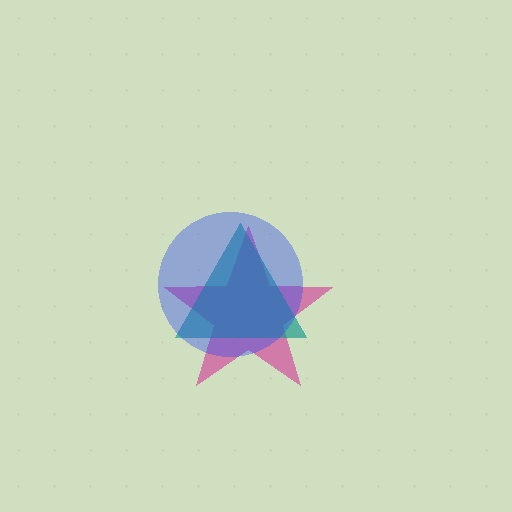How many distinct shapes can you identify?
There are 3 distinct shapes: a magenta star, a teal triangle, a blue circle.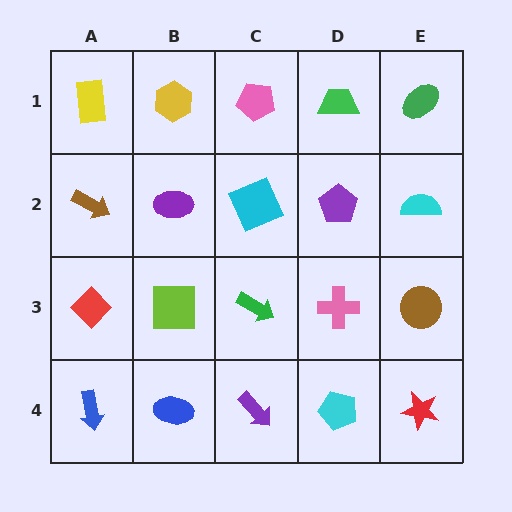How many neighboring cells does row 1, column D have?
3.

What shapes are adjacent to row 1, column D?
A purple pentagon (row 2, column D), a pink pentagon (row 1, column C), a green ellipse (row 1, column E).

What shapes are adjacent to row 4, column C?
A green arrow (row 3, column C), a blue ellipse (row 4, column B), a cyan pentagon (row 4, column D).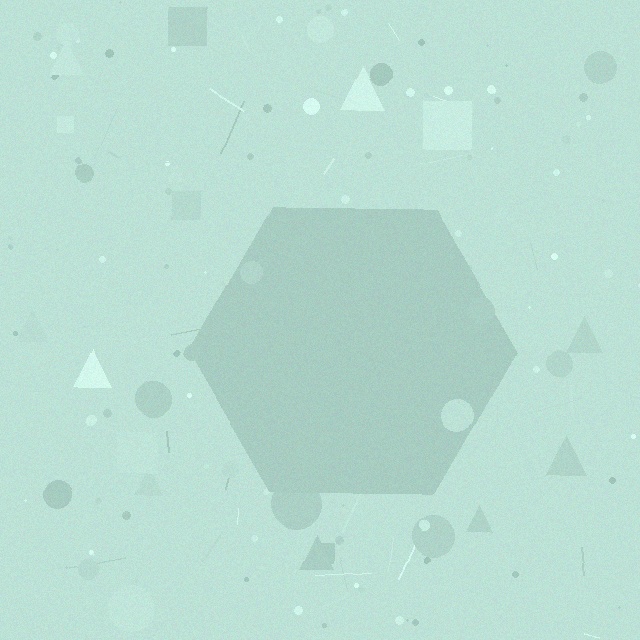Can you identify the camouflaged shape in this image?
The camouflaged shape is a hexagon.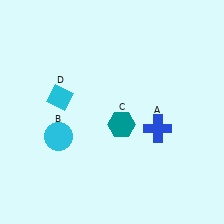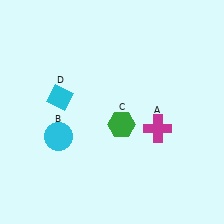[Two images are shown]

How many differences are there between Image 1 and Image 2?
There are 2 differences between the two images.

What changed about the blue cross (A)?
In Image 1, A is blue. In Image 2, it changed to magenta.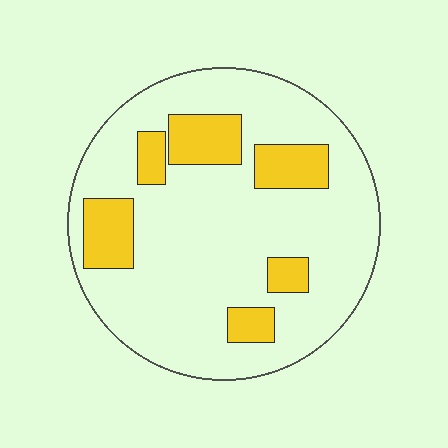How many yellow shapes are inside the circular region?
6.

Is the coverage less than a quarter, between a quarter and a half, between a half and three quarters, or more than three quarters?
Less than a quarter.